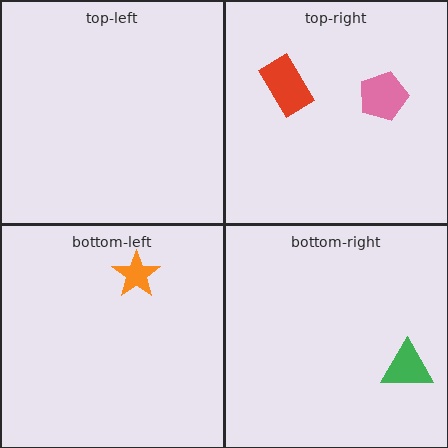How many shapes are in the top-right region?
2.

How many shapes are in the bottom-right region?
1.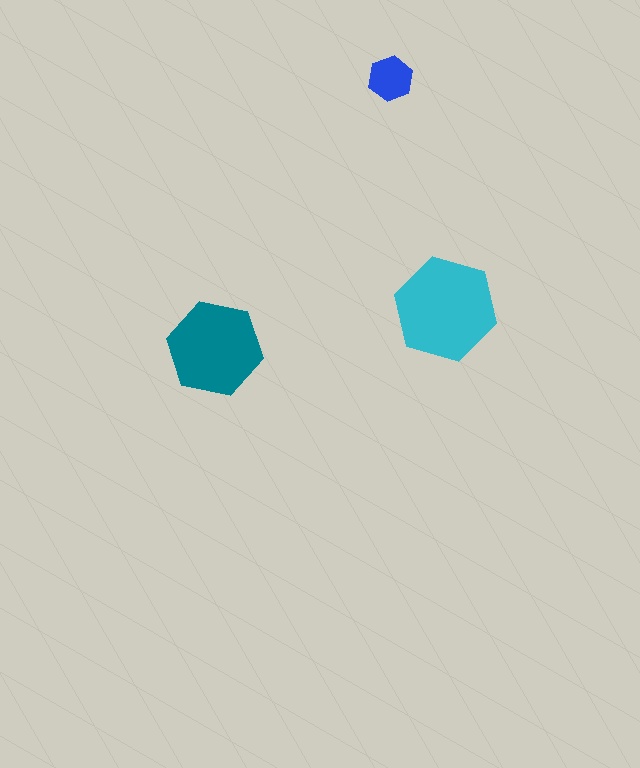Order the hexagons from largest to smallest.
the cyan one, the teal one, the blue one.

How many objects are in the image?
There are 3 objects in the image.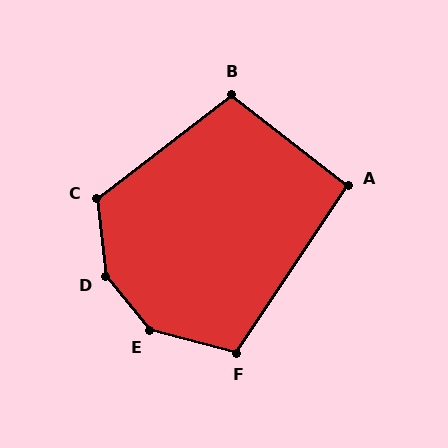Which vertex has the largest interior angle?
D, at approximately 147 degrees.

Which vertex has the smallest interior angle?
A, at approximately 94 degrees.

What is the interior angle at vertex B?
Approximately 104 degrees (obtuse).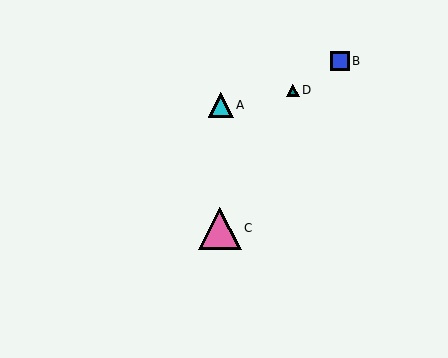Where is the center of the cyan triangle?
The center of the cyan triangle is at (221, 105).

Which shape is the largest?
The pink triangle (labeled C) is the largest.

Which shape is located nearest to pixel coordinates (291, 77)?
The teal triangle (labeled D) at (293, 90) is nearest to that location.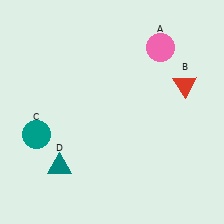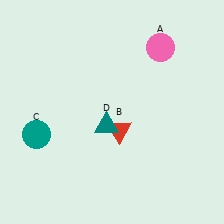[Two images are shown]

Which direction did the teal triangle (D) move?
The teal triangle (D) moved right.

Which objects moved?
The objects that moved are: the red triangle (B), the teal triangle (D).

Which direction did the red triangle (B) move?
The red triangle (B) moved left.